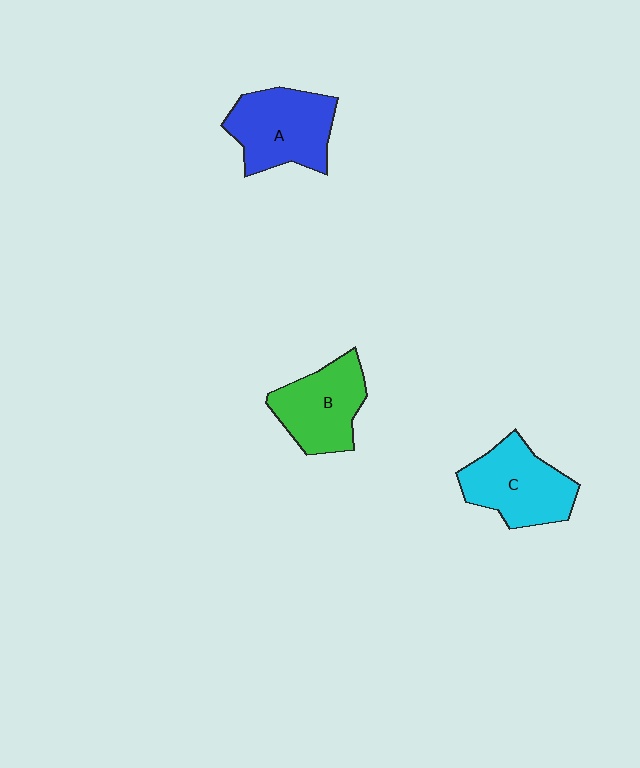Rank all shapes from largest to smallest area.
From largest to smallest: A (blue), C (cyan), B (green).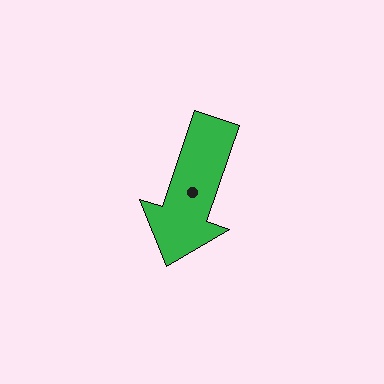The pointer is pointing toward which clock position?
Roughly 7 o'clock.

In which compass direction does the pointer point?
South.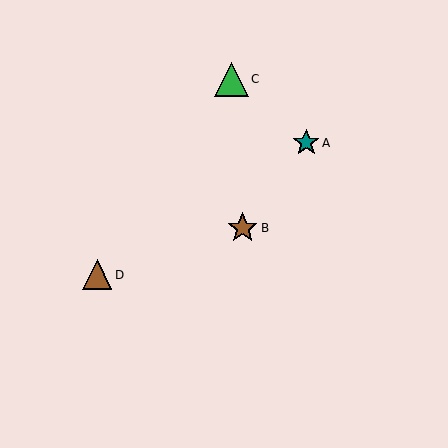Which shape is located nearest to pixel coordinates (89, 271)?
The brown triangle (labeled D) at (97, 275) is nearest to that location.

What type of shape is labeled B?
Shape B is a brown star.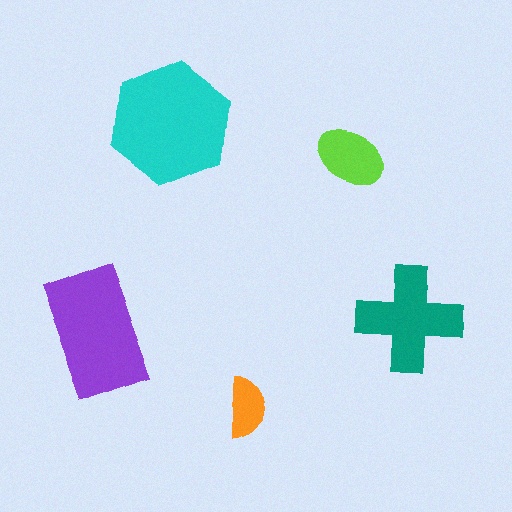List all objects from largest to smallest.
The cyan hexagon, the purple rectangle, the teal cross, the lime ellipse, the orange semicircle.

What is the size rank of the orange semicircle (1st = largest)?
5th.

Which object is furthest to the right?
The teal cross is rightmost.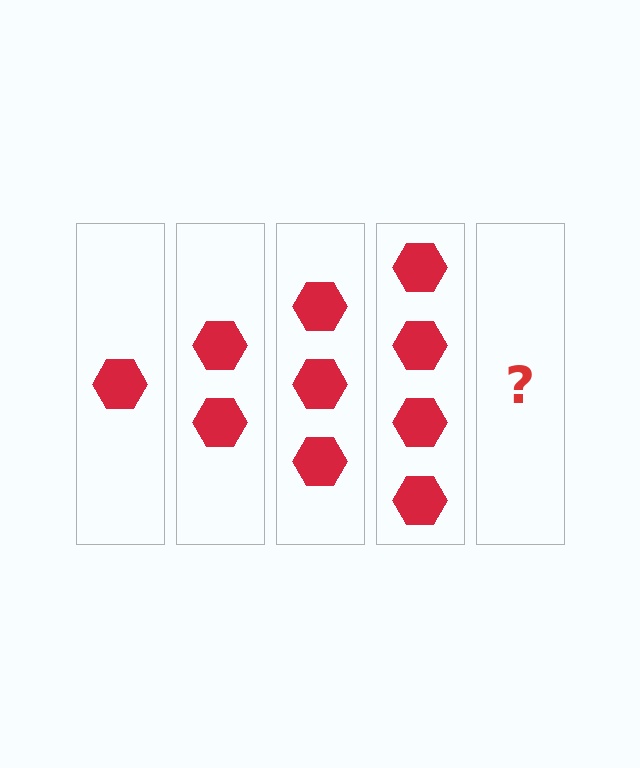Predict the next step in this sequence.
The next step is 5 hexagons.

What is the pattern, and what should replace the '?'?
The pattern is that each step adds one more hexagon. The '?' should be 5 hexagons.